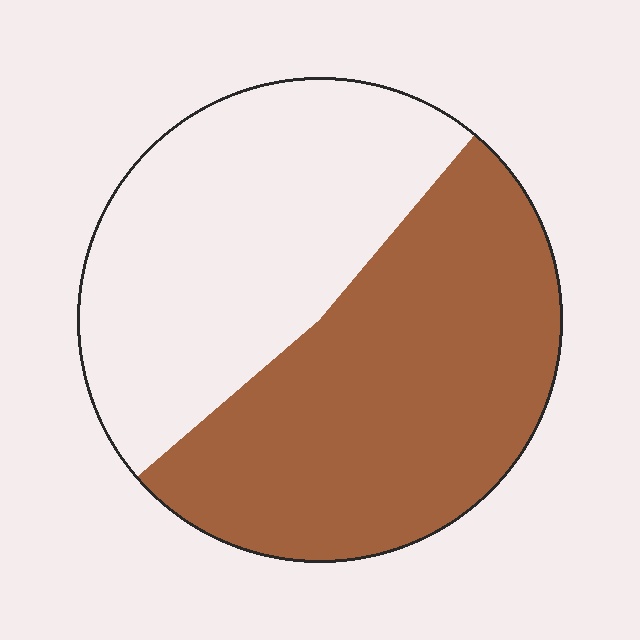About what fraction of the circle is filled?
About one half (1/2).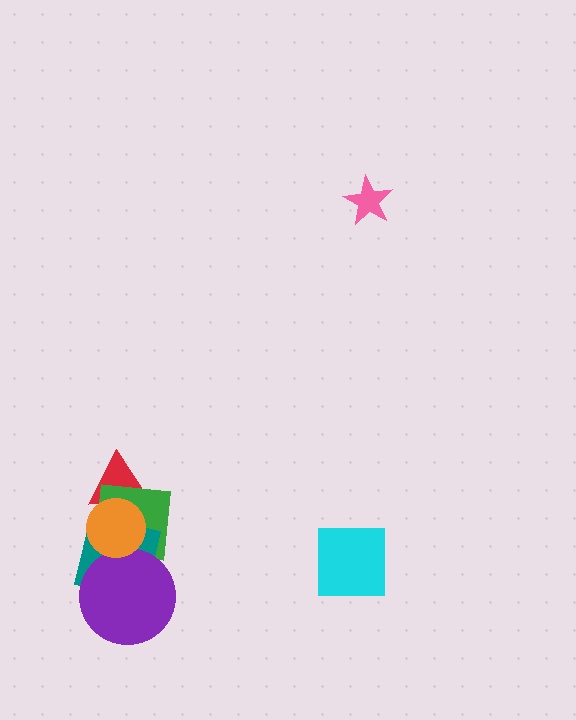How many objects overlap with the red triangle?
2 objects overlap with the red triangle.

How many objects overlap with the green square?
3 objects overlap with the green square.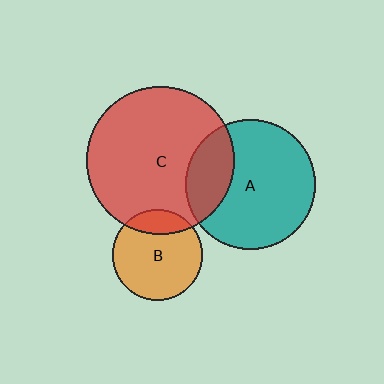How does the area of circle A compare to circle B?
Approximately 2.1 times.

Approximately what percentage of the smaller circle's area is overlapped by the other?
Approximately 20%.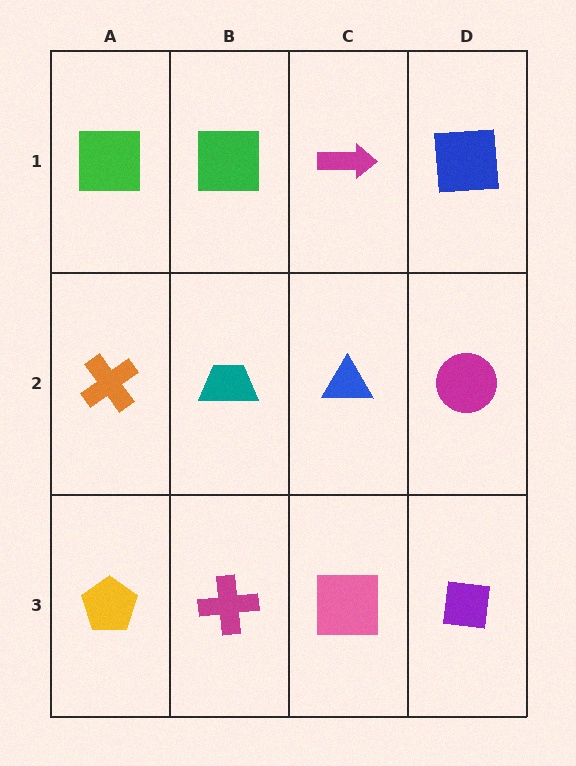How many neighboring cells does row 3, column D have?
2.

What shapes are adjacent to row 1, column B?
A teal trapezoid (row 2, column B), a green square (row 1, column A), a magenta arrow (row 1, column C).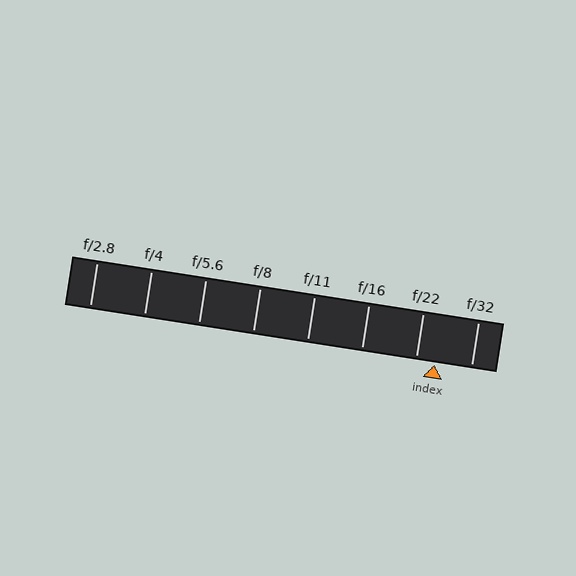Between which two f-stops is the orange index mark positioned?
The index mark is between f/22 and f/32.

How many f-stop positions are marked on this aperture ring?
There are 8 f-stop positions marked.